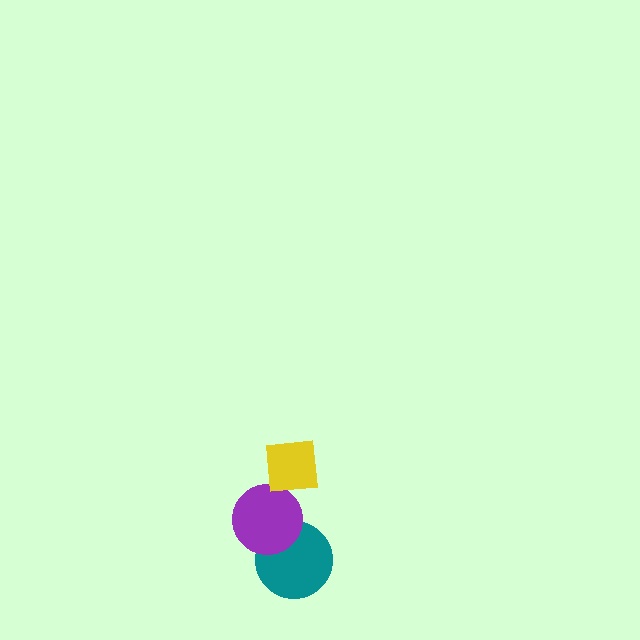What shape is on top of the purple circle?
The yellow square is on top of the purple circle.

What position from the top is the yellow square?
The yellow square is 1st from the top.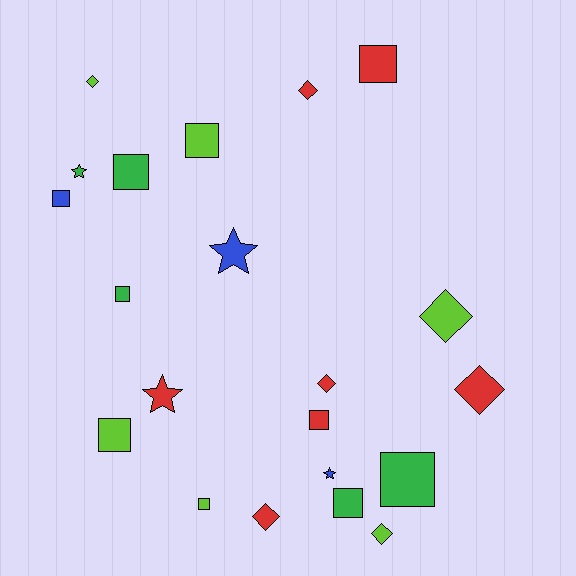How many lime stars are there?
There are no lime stars.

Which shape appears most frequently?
Square, with 10 objects.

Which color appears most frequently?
Red, with 7 objects.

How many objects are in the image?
There are 21 objects.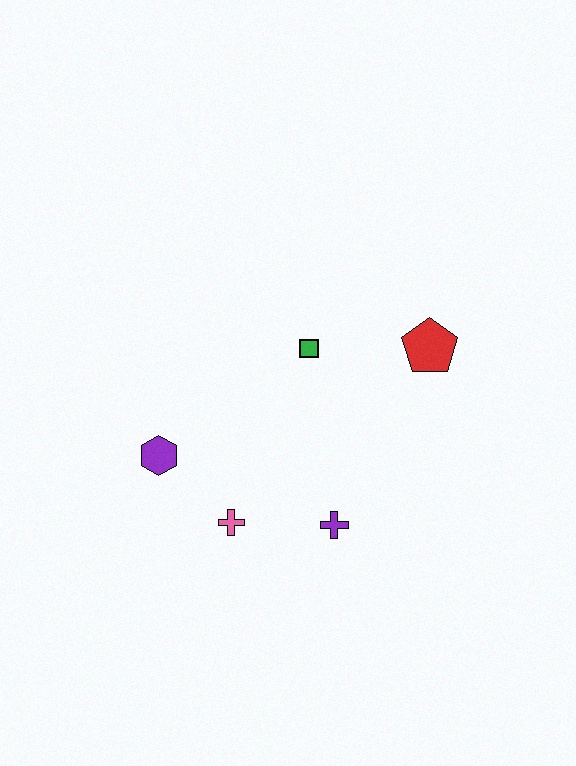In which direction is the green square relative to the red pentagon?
The green square is to the left of the red pentagon.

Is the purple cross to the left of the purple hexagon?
No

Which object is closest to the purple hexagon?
The pink cross is closest to the purple hexagon.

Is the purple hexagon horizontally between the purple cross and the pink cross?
No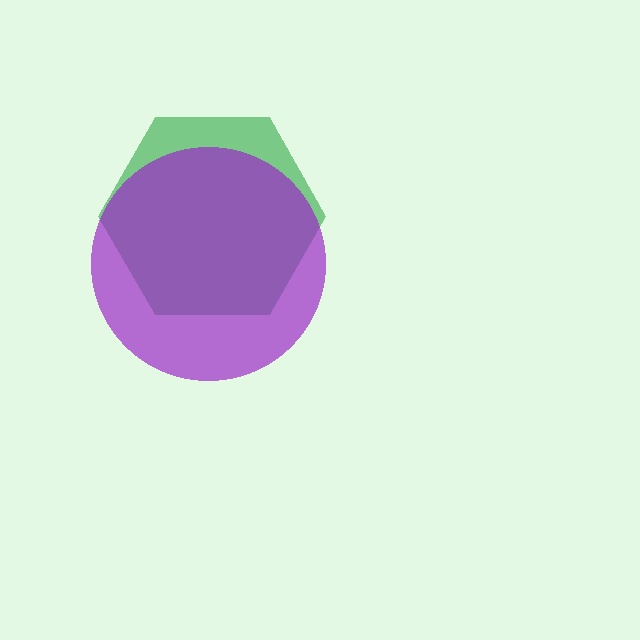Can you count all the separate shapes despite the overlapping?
Yes, there are 2 separate shapes.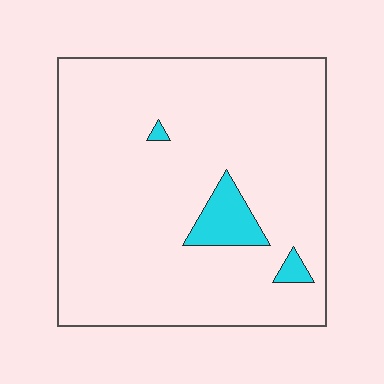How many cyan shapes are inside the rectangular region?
3.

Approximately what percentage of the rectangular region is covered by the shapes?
Approximately 5%.